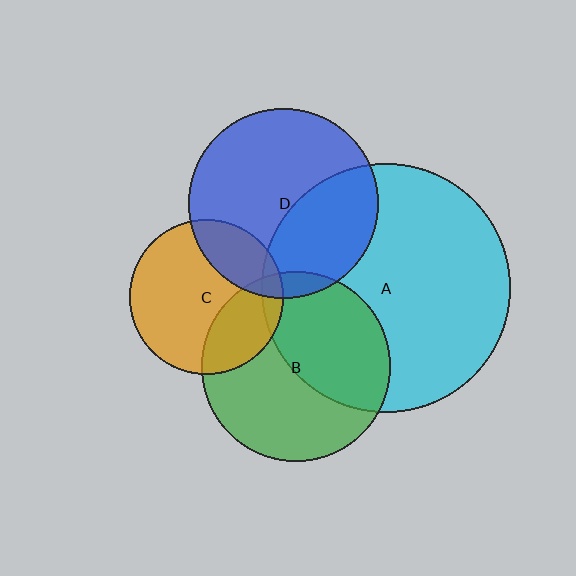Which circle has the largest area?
Circle A (cyan).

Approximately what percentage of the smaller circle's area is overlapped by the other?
Approximately 5%.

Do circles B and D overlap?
Yes.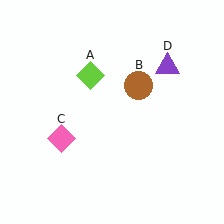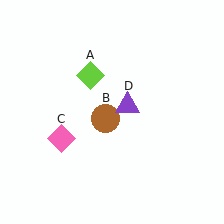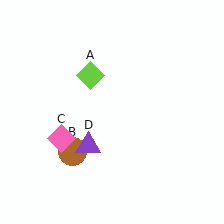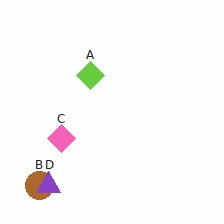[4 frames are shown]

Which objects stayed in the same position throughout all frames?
Lime diamond (object A) and pink diamond (object C) remained stationary.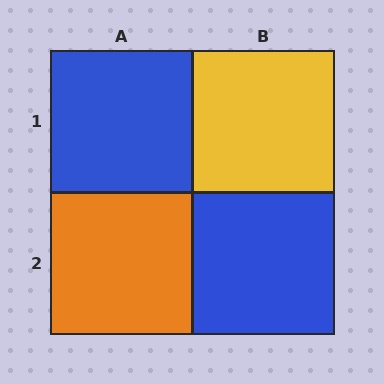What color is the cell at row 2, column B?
Blue.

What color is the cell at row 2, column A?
Orange.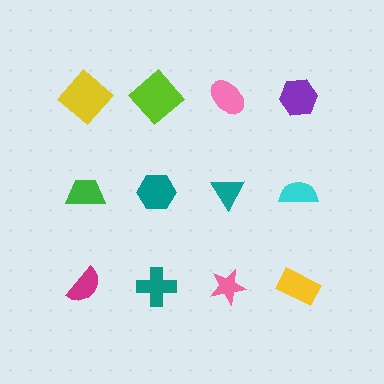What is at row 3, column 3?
A pink star.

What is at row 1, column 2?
A lime diamond.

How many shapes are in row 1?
4 shapes.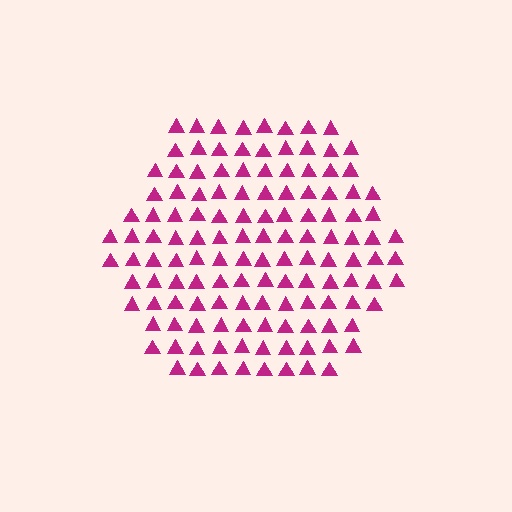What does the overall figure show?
The overall figure shows a hexagon.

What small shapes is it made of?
It is made of small triangles.